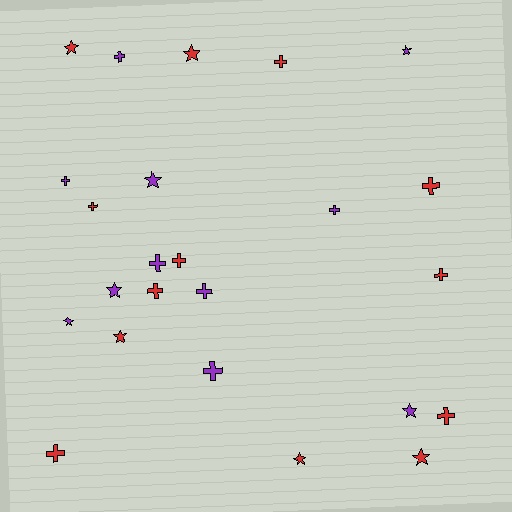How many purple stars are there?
There are 5 purple stars.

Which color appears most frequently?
Red, with 13 objects.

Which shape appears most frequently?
Cross, with 14 objects.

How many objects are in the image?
There are 24 objects.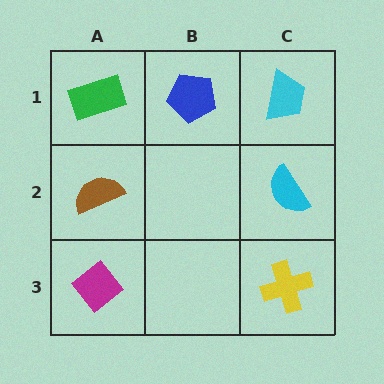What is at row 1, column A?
A green rectangle.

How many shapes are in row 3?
2 shapes.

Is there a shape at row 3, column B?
No, that cell is empty.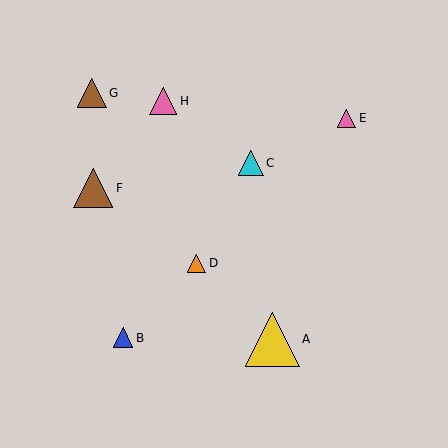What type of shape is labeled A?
Shape A is a yellow triangle.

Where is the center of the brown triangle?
The center of the brown triangle is at (93, 188).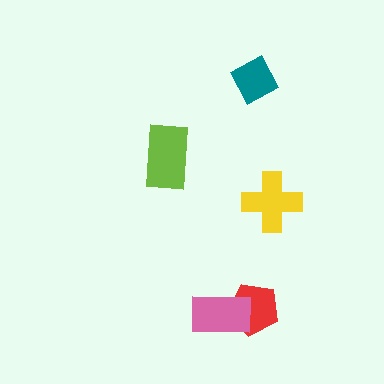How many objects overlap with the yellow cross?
0 objects overlap with the yellow cross.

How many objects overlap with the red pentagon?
1 object overlaps with the red pentagon.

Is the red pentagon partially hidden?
Yes, it is partially covered by another shape.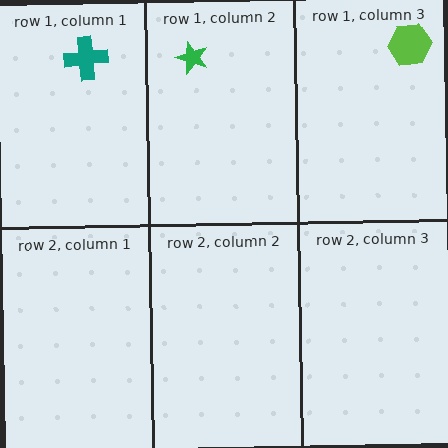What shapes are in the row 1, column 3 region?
The lime hexagon.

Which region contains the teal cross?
The row 1, column 1 region.